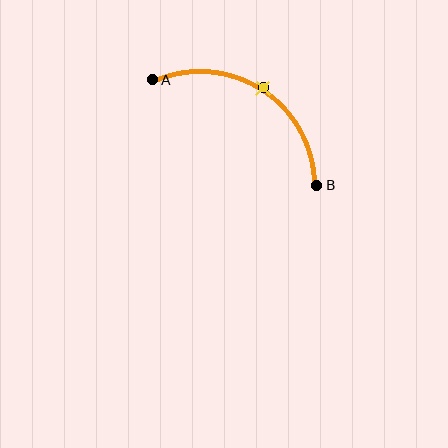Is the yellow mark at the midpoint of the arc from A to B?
Yes. The yellow mark lies on the arc at equal arc-length from both A and B — it is the arc midpoint.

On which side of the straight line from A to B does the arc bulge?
The arc bulges above the straight line connecting A and B.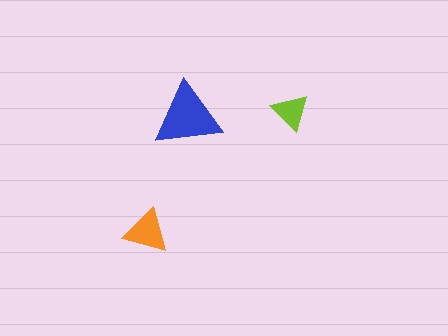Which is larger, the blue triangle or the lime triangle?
The blue one.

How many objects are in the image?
There are 3 objects in the image.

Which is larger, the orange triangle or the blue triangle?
The blue one.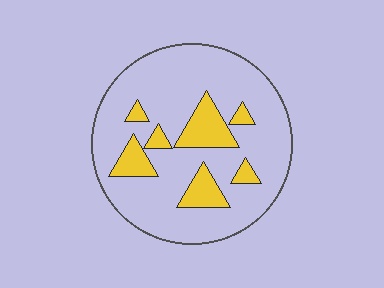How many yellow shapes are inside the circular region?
7.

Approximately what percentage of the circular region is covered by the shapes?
Approximately 20%.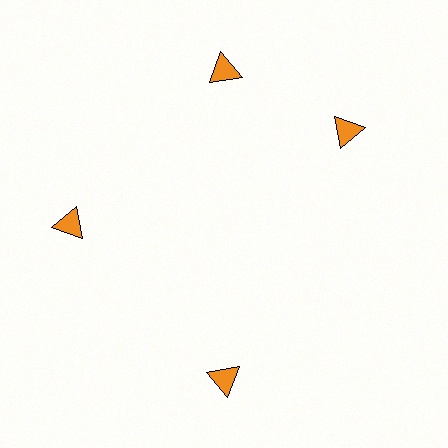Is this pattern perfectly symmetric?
No. The 4 orange triangles are arranged in a ring, but one element near the 3 o'clock position is rotated out of alignment along the ring, breaking the 4-fold rotational symmetry.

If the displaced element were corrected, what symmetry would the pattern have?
It would have 4-fold rotational symmetry — the pattern would map onto itself every 90 degrees.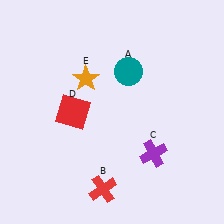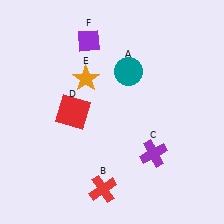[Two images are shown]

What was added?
A purple diamond (F) was added in Image 2.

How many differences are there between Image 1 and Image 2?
There is 1 difference between the two images.